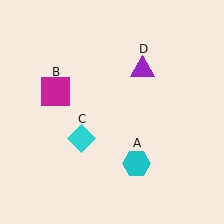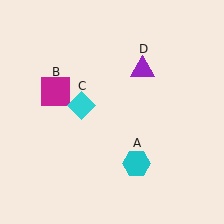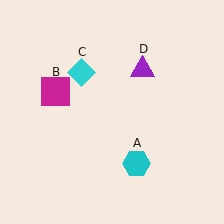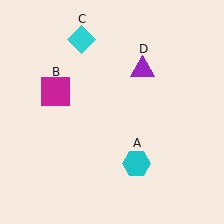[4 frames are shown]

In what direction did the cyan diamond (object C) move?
The cyan diamond (object C) moved up.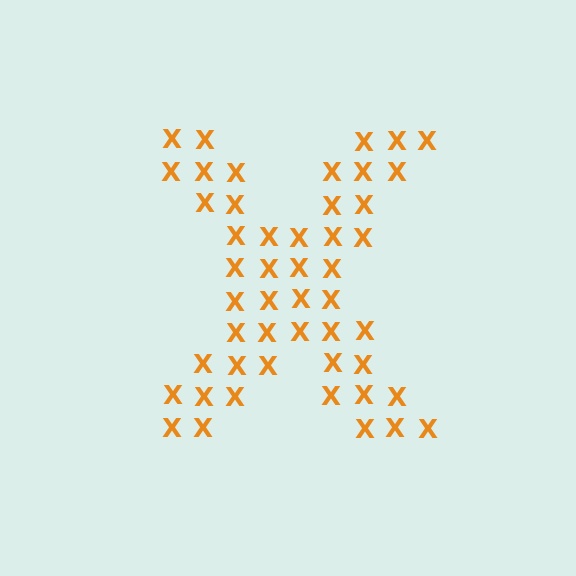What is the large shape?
The large shape is the letter X.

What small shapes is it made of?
It is made of small letter X's.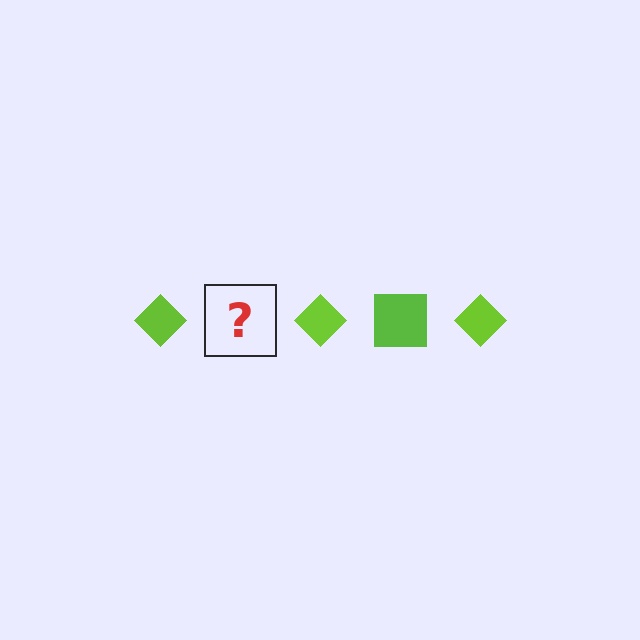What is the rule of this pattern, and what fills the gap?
The rule is that the pattern cycles through diamond, square shapes in lime. The gap should be filled with a lime square.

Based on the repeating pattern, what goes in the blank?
The blank should be a lime square.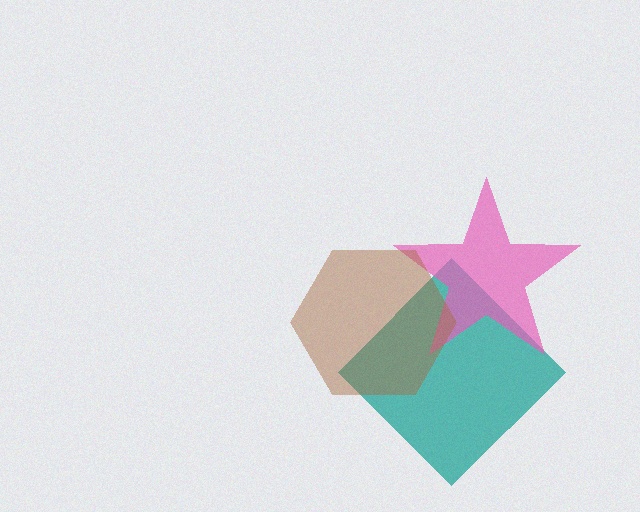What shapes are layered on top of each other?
The layered shapes are: a teal diamond, a pink star, a brown hexagon.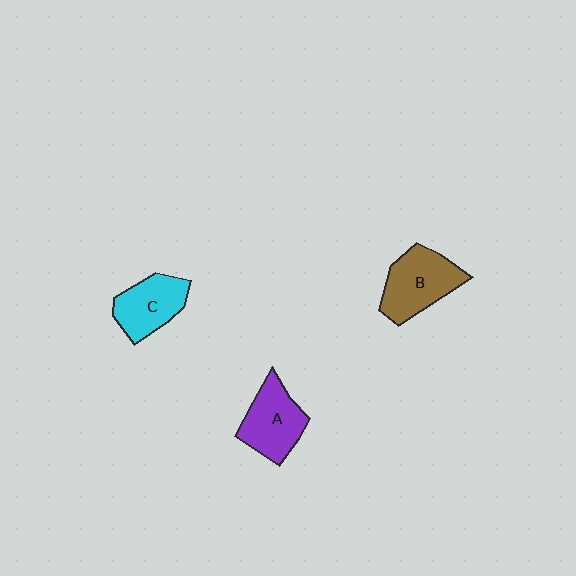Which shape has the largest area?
Shape B (brown).